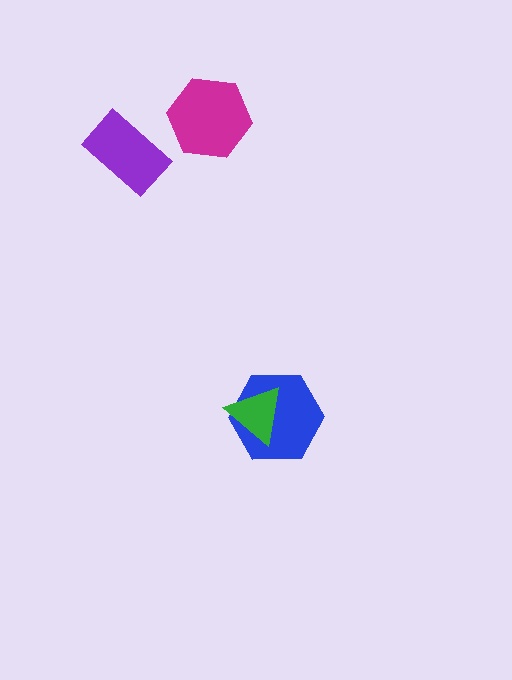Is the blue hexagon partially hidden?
Yes, it is partially covered by another shape.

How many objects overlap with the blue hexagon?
1 object overlaps with the blue hexagon.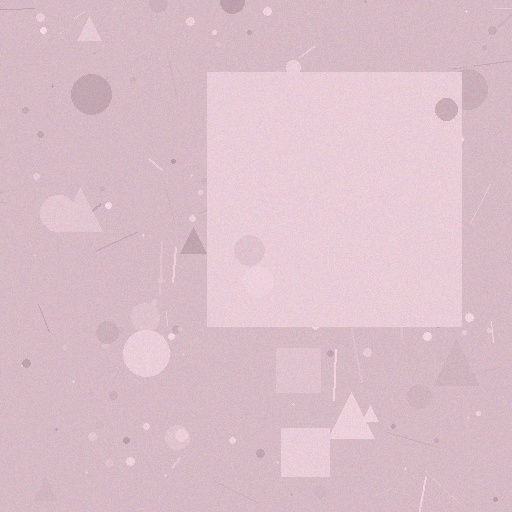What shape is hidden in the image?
A square is hidden in the image.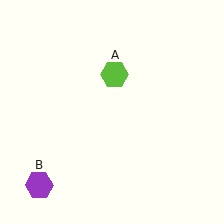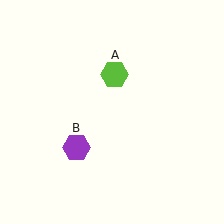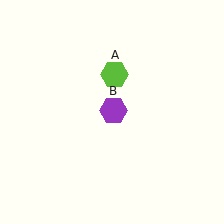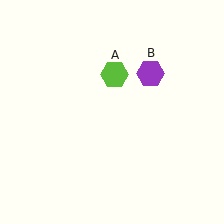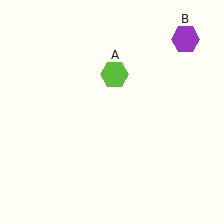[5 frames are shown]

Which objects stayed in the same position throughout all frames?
Lime hexagon (object A) remained stationary.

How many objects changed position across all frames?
1 object changed position: purple hexagon (object B).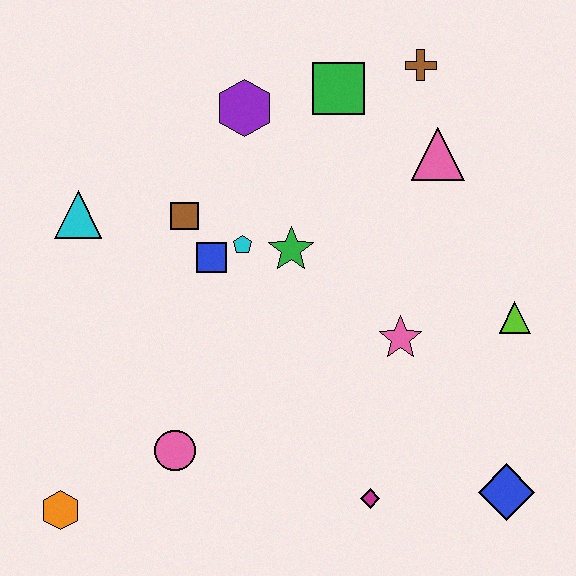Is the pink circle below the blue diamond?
No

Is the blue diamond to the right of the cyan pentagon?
Yes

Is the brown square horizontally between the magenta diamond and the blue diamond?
No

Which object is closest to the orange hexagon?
The pink circle is closest to the orange hexagon.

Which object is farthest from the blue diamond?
The cyan triangle is farthest from the blue diamond.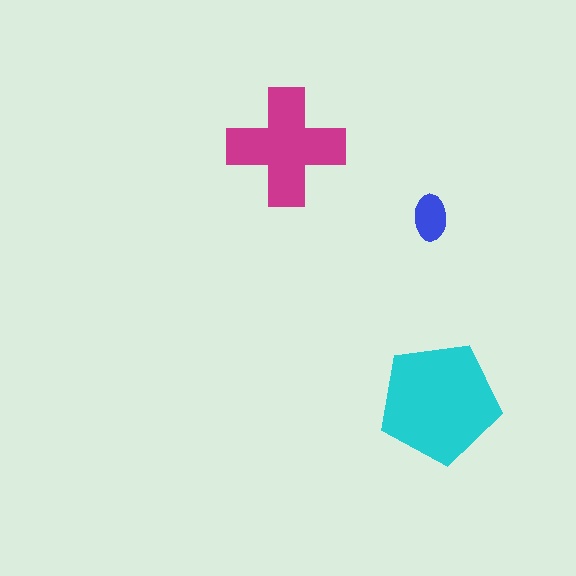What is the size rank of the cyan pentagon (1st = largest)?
1st.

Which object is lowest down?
The cyan pentagon is bottommost.